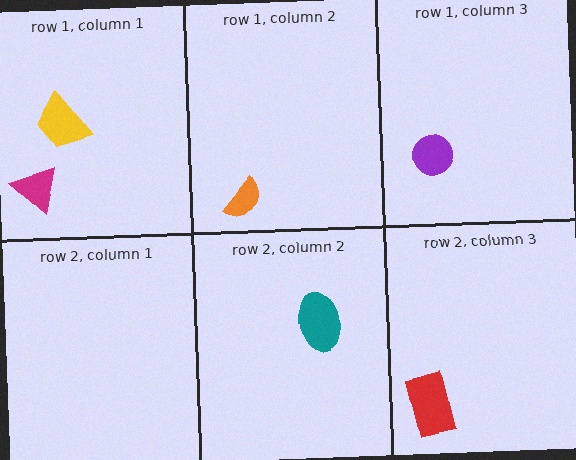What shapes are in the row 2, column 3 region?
The red rectangle.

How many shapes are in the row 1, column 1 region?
2.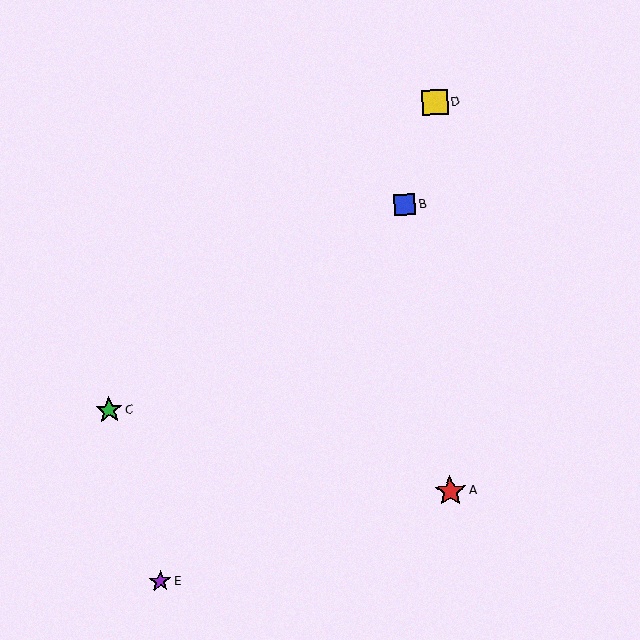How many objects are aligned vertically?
2 objects (A, D) are aligned vertically.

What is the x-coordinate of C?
Object C is at x≈109.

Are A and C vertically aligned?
No, A is at x≈450 and C is at x≈109.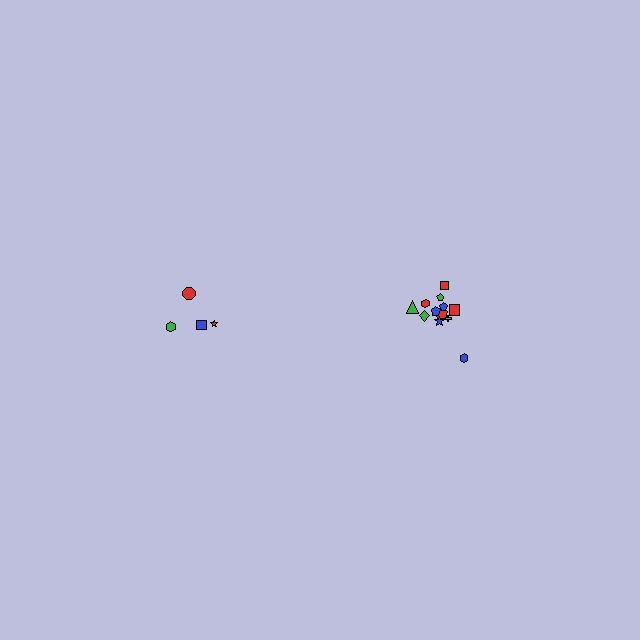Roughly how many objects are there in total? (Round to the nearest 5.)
Roughly 15 objects in total.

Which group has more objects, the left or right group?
The right group.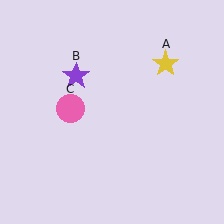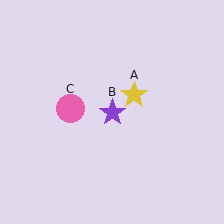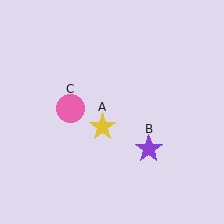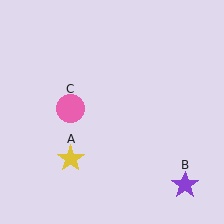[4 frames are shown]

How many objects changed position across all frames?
2 objects changed position: yellow star (object A), purple star (object B).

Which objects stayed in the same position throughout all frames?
Pink circle (object C) remained stationary.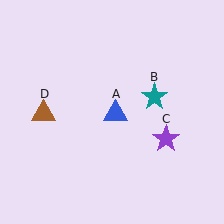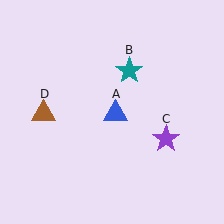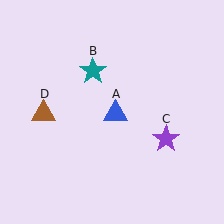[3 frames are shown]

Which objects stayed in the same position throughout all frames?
Blue triangle (object A) and purple star (object C) and brown triangle (object D) remained stationary.